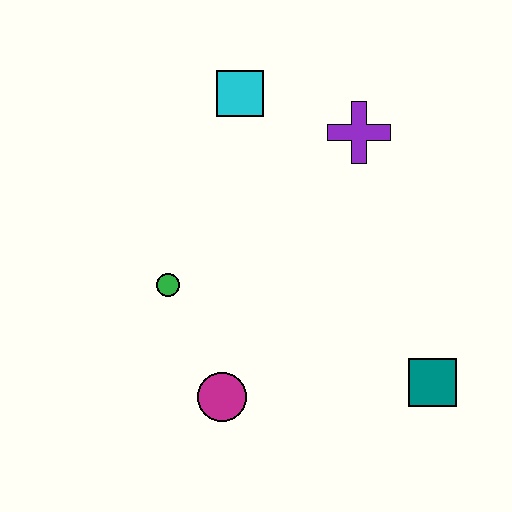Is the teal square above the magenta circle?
Yes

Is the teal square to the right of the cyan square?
Yes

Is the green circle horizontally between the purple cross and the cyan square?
No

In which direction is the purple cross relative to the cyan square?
The purple cross is to the right of the cyan square.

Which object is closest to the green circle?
The magenta circle is closest to the green circle.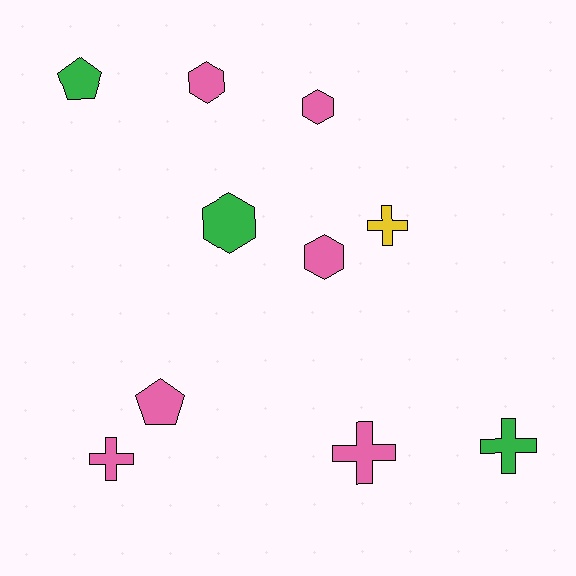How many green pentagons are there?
There is 1 green pentagon.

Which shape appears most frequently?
Cross, with 4 objects.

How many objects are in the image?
There are 10 objects.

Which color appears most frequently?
Pink, with 6 objects.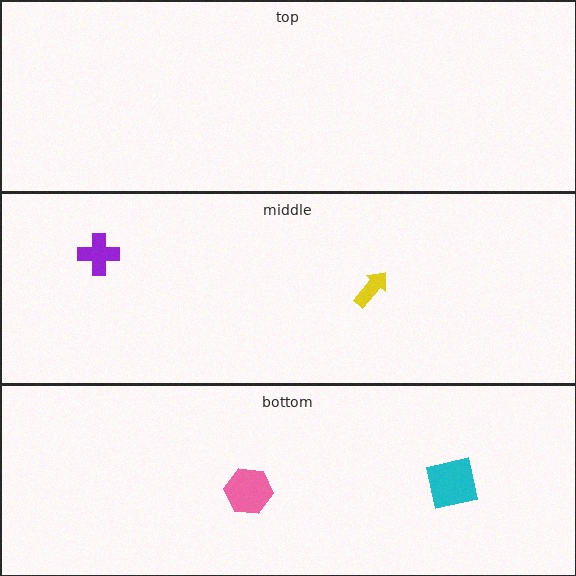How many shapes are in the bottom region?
2.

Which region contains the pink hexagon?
The bottom region.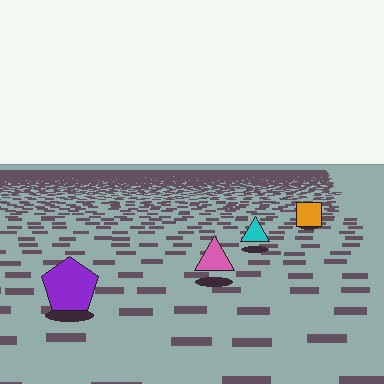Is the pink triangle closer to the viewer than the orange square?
Yes. The pink triangle is closer — you can tell from the texture gradient: the ground texture is coarser near it.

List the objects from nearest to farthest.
From nearest to farthest: the purple pentagon, the pink triangle, the cyan triangle, the orange square.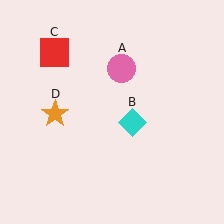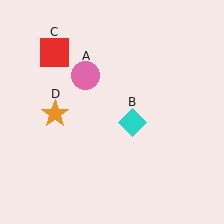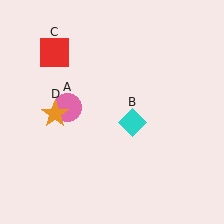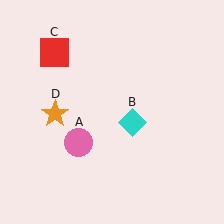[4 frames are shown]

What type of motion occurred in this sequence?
The pink circle (object A) rotated counterclockwise around the center of the scene.